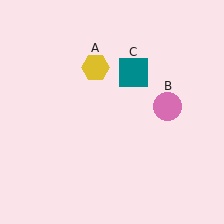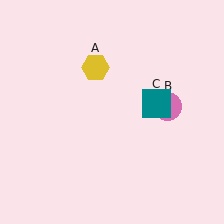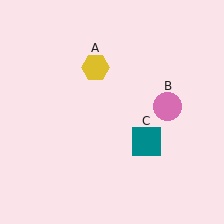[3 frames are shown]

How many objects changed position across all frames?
1 object changed position: teal square (object C).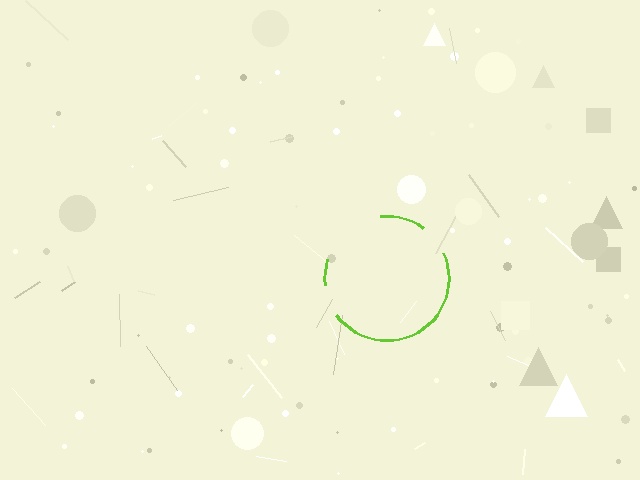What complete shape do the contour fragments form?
The contour fragments form a circle.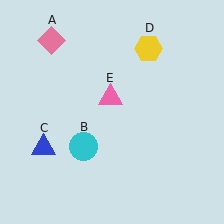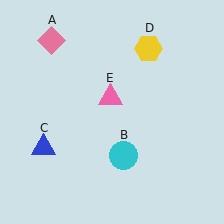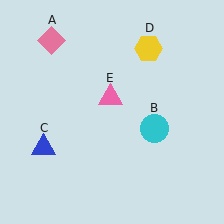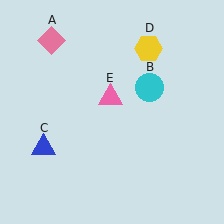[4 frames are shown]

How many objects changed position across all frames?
1 object changed position: cyan circle (object B).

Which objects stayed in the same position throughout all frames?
Pink diamond (object A) and blue triangle (object C) and yellow hexagon (object D) and pink triangle (object E) remained stationary.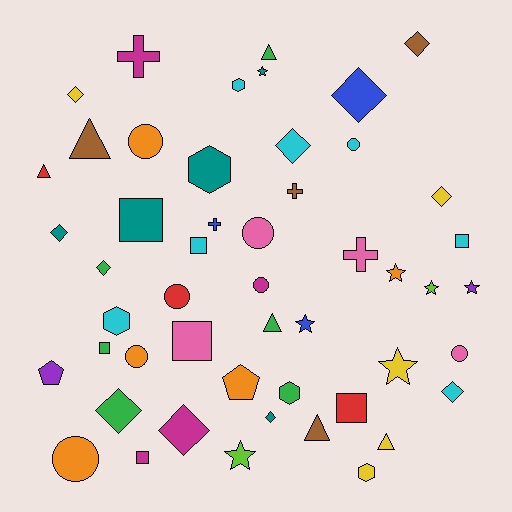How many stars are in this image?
There are 7 stars.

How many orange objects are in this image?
There are 5 orange objects.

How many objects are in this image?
There are 50 objects.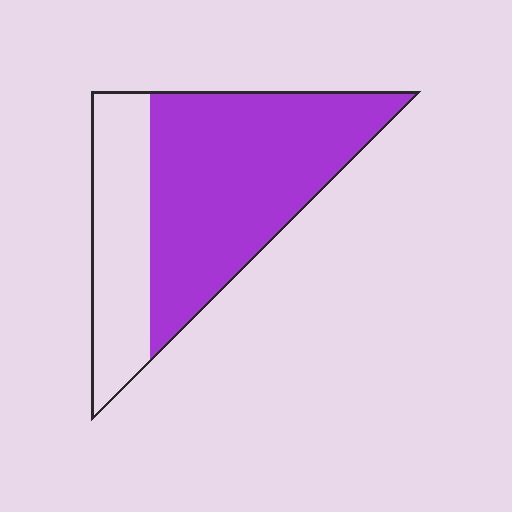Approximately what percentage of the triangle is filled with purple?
Approximately 65%.